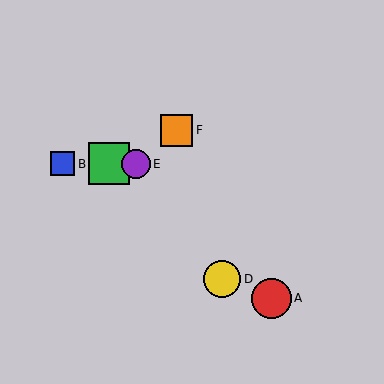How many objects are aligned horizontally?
3 objects (B, C, E) are aligned horizontally.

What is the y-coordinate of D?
Object D is at y≈279.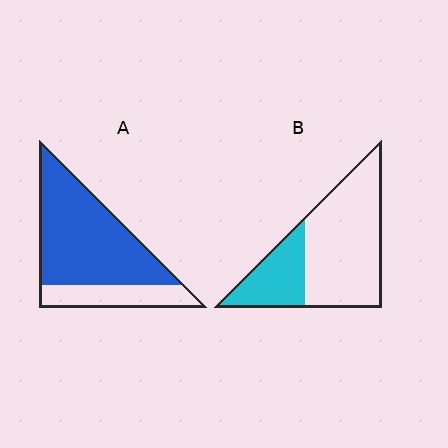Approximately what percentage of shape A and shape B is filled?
A is approximately 75% and B is approximately 30%.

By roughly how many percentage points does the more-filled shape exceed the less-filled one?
By roughly 45 percentage points (A over B).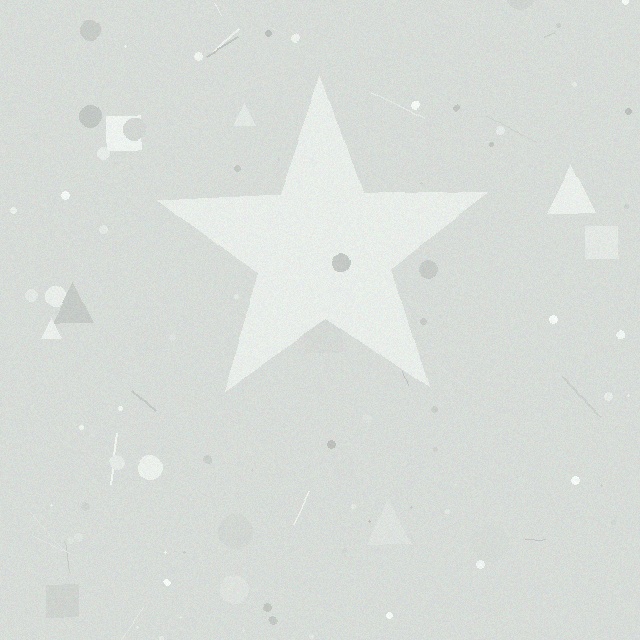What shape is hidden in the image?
A star is hidden in the image.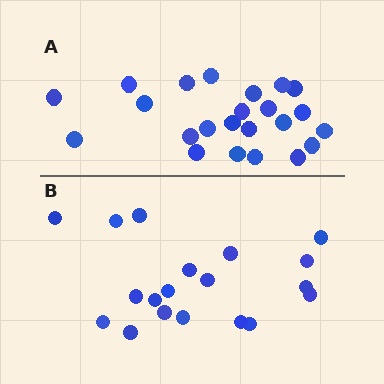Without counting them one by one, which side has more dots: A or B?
Region A (the top region) has more dots.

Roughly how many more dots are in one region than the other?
Region A has about 4 more dots than region B.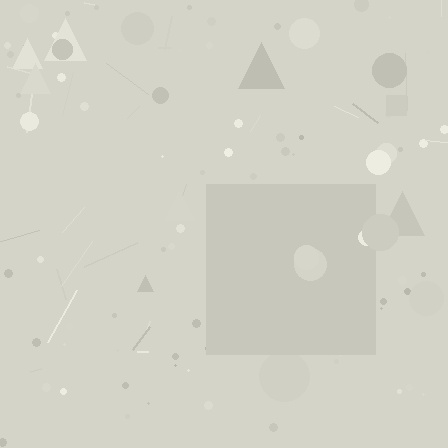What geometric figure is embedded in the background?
A square is embedded in the background.